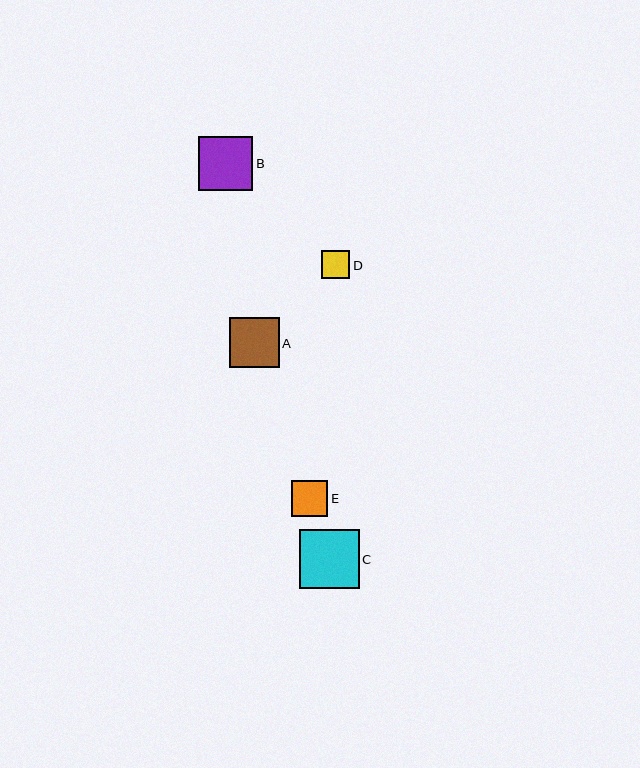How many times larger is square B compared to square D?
Square B is approximately 1.9 times the size of square D.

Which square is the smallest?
Square D is the smallest with a size of approximately 28 pixels.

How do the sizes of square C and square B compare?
Square C and square B are approximately the same size.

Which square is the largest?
Square C is the largest with a size of approximately 59 pixels.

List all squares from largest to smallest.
From largest to smallest: C, B, A, E, D.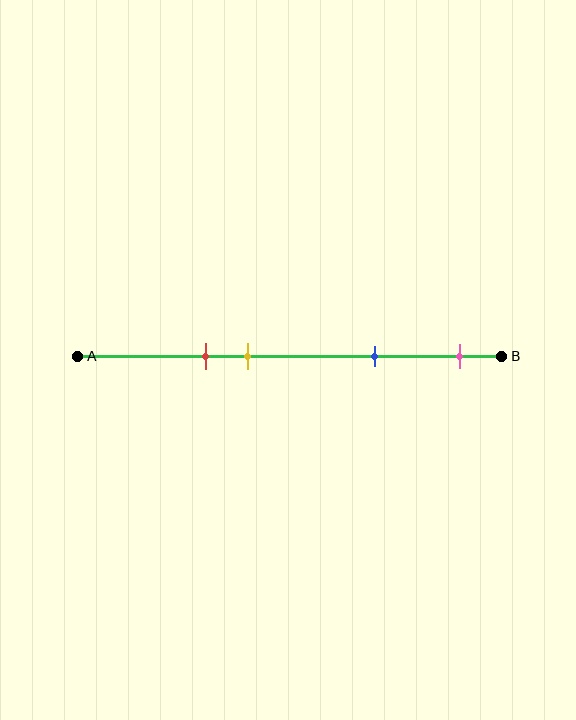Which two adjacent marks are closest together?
The red and yellow marks are the closest adjacent pair.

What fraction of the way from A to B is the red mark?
The red mark is approximately 30% (0.3) of the way from A to B.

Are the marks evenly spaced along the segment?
No, the marks are not evenly spaced.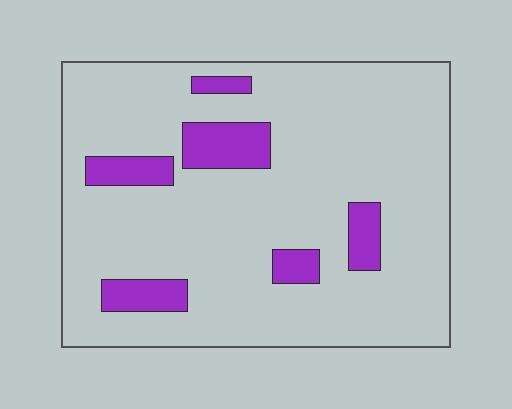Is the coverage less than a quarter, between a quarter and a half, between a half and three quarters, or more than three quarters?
Less than a quarter.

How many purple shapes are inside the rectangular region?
6.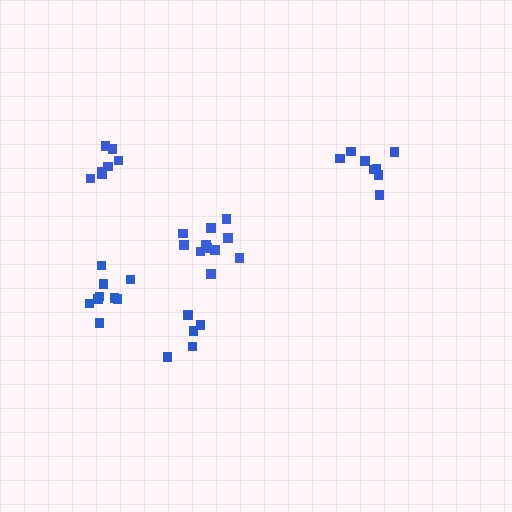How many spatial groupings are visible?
There are 5 spatial groupings.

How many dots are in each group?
Group 1: 9 dots, Group 2: 11 dots, Group 3: 8 dots, Group 4: 5 dots, Group 5: 7 dots (40 total).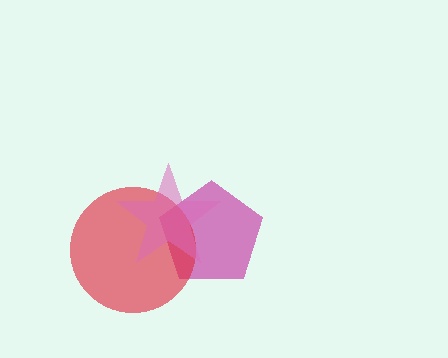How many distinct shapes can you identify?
There are 3 distinct shapes: a magenta pentagon, a red circle, a pink star.